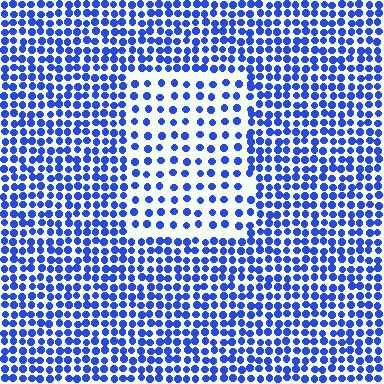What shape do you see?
I see a rectangle.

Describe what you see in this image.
The image contains small blue elements arranged at two different densities. A rectangle-shaped region is visible where the elements are less densely packed than the surrounding area.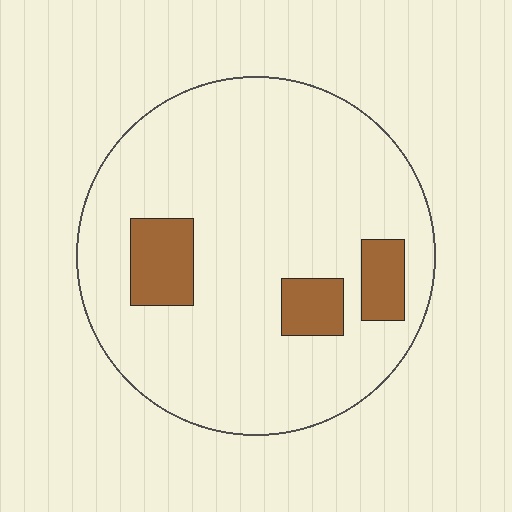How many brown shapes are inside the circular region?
3.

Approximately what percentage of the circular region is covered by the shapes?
Approximately 15%.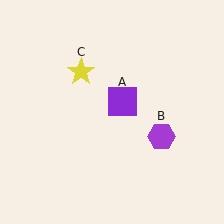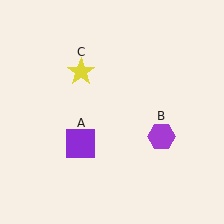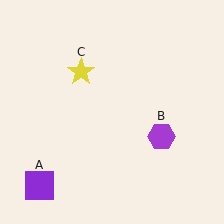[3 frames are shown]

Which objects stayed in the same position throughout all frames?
Purple hexagon (object B) and yellow star (object C) remained stationary.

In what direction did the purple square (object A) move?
The purple square (object A) moved down and to the left.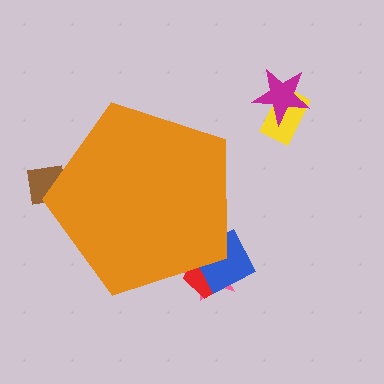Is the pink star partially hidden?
Yes, the pink star is partially hidden behind the orange pentagon.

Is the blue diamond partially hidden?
Yes, the blue diamond is partially hidden behind the orange pentagon.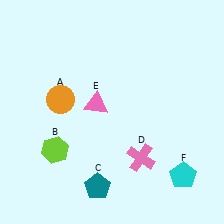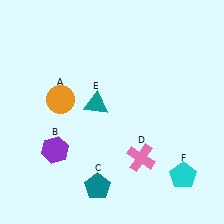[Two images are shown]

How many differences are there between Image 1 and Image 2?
There are 2 differences between the two images.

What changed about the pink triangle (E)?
In Image 1, E is pink. In Image 2, it changed to teal.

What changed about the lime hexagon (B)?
In Image 1, B is lime. In Image 2, it changed to purple.